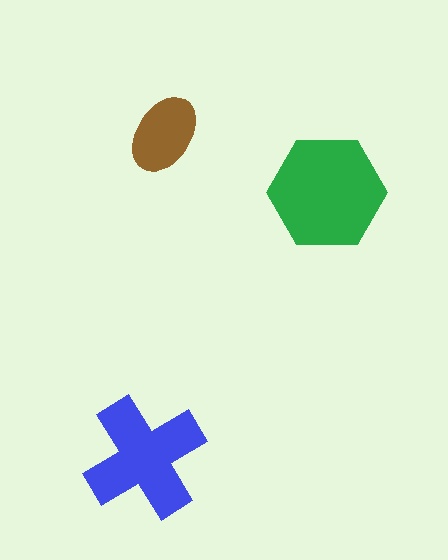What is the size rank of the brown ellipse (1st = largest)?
3rd.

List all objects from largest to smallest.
The green hexagon, the blue cross, the brown ellipse.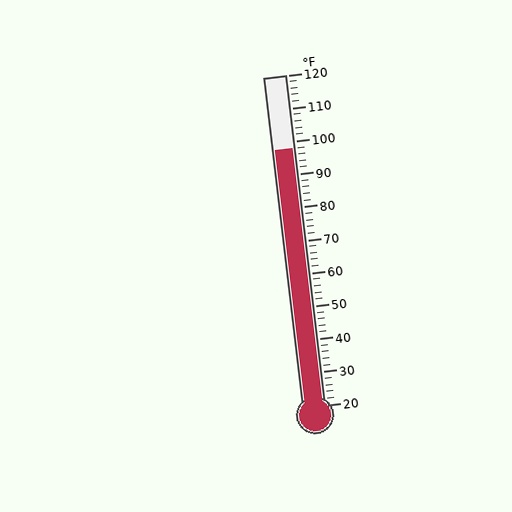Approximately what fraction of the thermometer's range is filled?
The thermometer is filled to approximately 80% of its range.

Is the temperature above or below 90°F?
The temperature is above 90°F.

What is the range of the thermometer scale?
The thermometer scale ranges from 20°F to 120°F.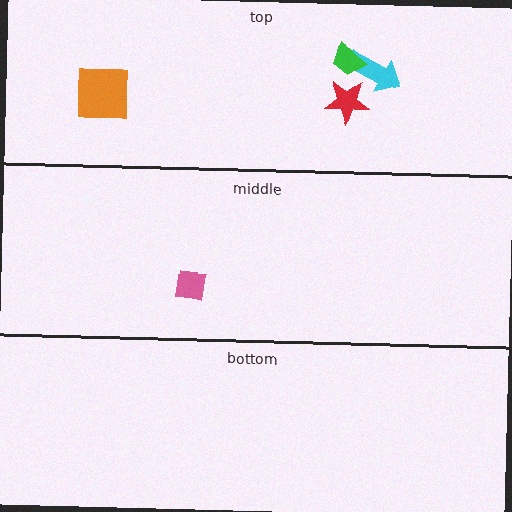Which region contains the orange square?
The top region.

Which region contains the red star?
The top region.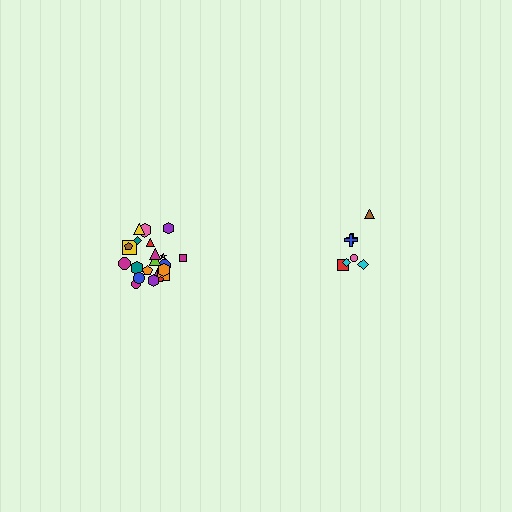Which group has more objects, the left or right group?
The left group.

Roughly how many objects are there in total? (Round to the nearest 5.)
Roughly 30 objects in total.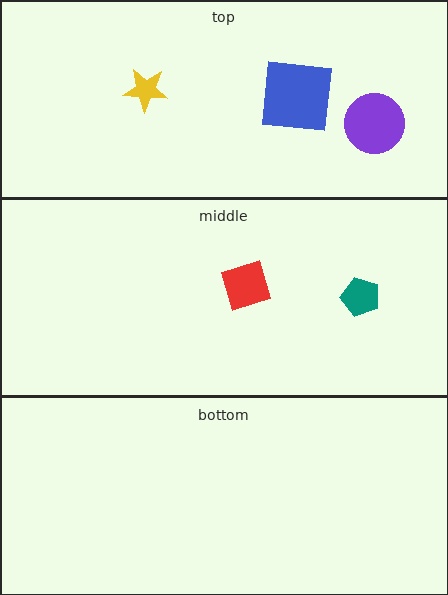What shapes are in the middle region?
The red diamond, the teal pentagon.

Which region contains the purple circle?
The top region.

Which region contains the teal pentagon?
The middle region.